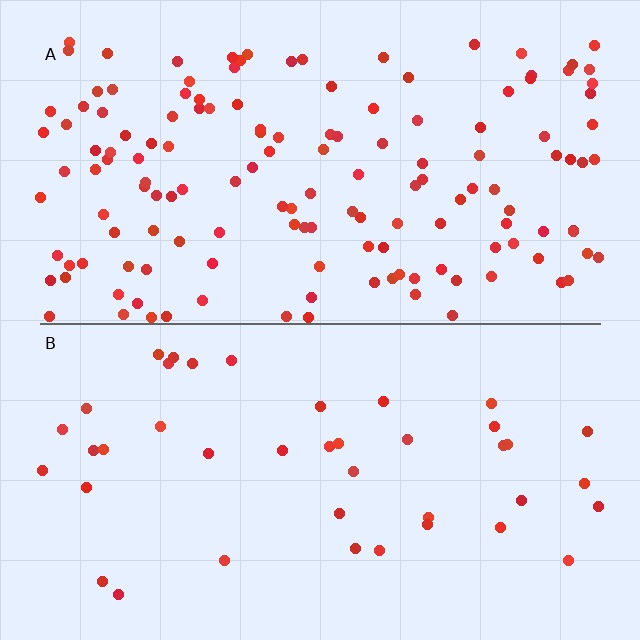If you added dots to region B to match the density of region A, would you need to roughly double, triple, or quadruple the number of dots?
Approximately quadruple.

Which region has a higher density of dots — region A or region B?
A (the top).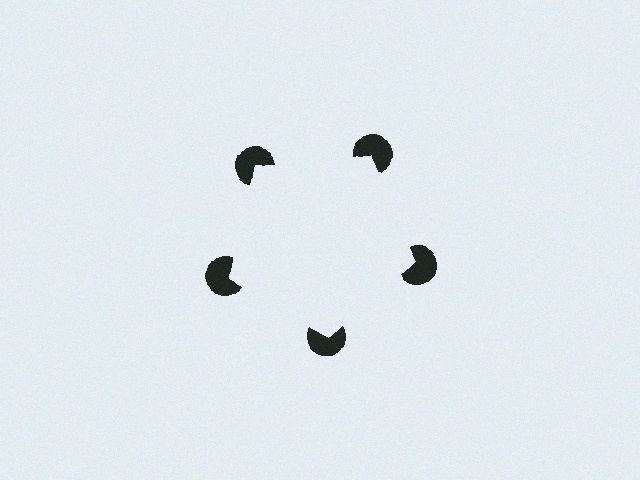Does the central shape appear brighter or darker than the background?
It typically appears slightly brighter than the background, even though no actual brightness change is drawn.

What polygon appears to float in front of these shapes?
An illusory pentagon — its edges are inferred from the aligned wedge cuts in the pac-man discs, not physically drawn.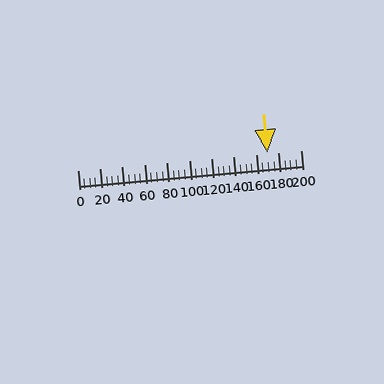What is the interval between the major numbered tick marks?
The major tick marks are spaced 20 units apart.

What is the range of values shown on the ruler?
The ruler shows values from 0 to 200.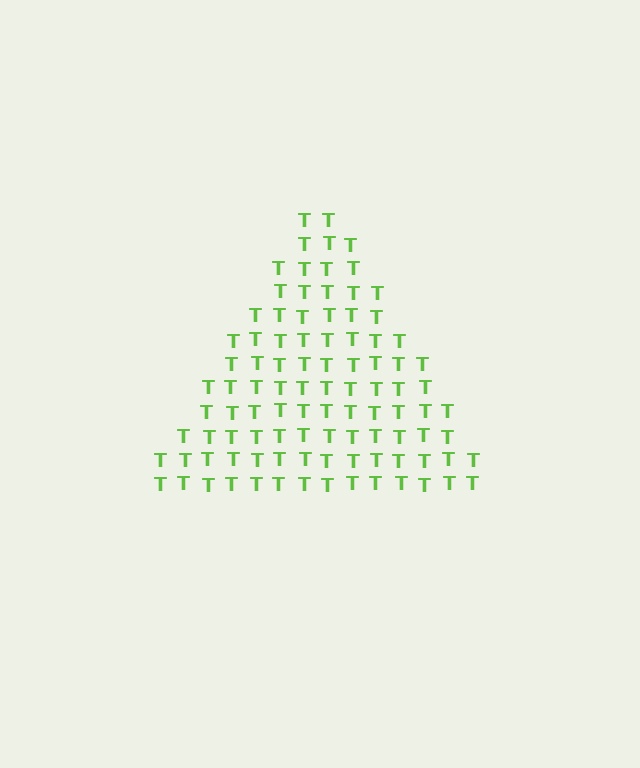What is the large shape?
The large shape is a triangle.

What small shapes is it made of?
It is made of small letter T's.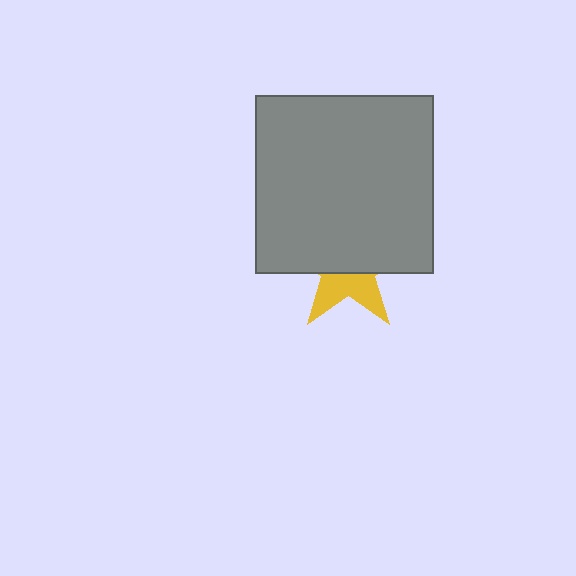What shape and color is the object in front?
The object in front is a gray square.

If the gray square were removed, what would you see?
You would see the complete yellow star.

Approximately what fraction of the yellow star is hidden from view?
Roughly 61% of the yellow star is hidden behind the gray square.